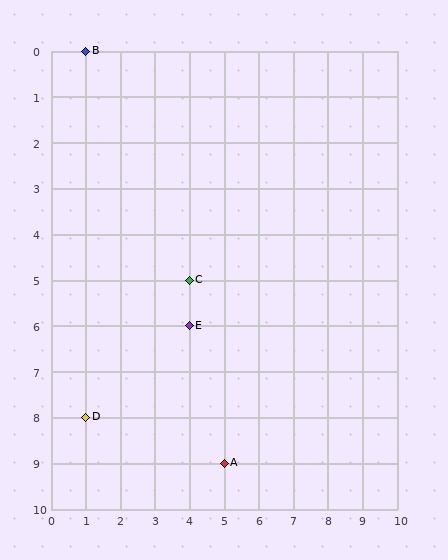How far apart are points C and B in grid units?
Points C and B are 3 columns and 5 rows apart (about 5.8 grid units diagonally).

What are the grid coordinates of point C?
Point C is at grid coordinates (4, 5).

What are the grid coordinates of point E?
Point E is at grid coordinates (4, 6).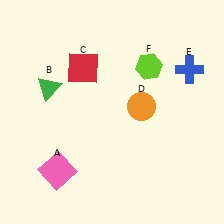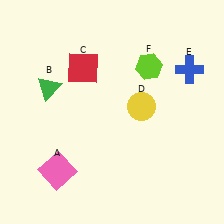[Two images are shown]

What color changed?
The circle (D) changed from orange in Image 1 to yellow in Image 2.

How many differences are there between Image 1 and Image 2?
There is 1 difference between the two images.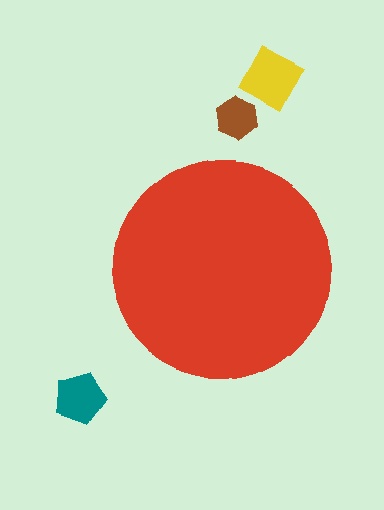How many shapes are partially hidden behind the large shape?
0 shapes are partially hidden.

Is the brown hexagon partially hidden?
No, the brown hexagon is fully visible.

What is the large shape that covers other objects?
A red circle.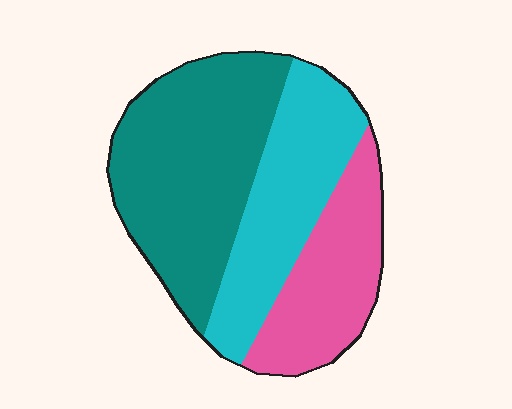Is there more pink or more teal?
Teal.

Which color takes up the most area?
Teal, at roughly 45%.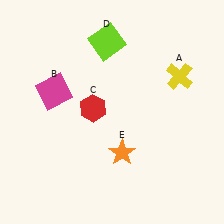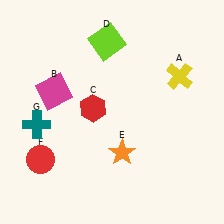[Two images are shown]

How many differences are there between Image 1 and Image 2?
There are 2 differences between the two images.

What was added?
A red circle (F), a teal cross (G) were added in Image 2.